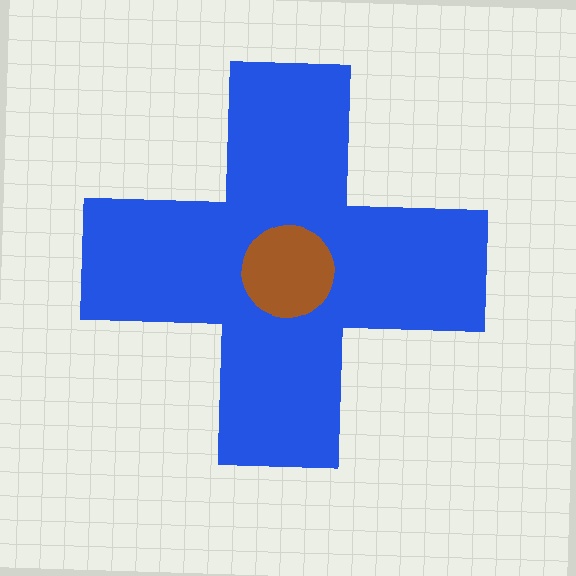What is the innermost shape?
The brown circle.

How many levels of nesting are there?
2.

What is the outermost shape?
The blue cross.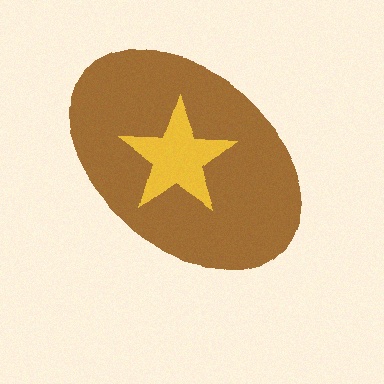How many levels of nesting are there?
2.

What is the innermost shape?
The yellow star.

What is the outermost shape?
The brown ellipse.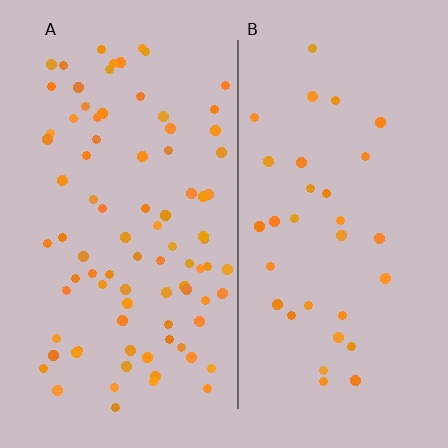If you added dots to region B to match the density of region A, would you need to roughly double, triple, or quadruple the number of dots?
Approximately triple.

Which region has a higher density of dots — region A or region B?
A (the left).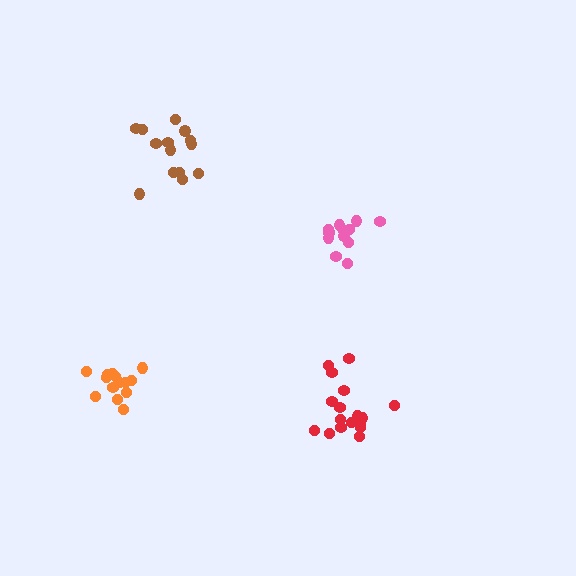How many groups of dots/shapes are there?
There are 4 groups.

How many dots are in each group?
Group 1: 14 dots, Group 2: 14 dots, Group 3: 17 dots, Group 4: 12 dots (57 total).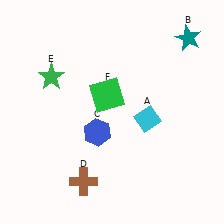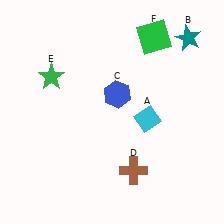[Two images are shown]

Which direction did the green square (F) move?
The green square (F) moved up.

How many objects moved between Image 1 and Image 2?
3 objects moved between the two images.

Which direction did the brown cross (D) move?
The brown cross (D) moved right.